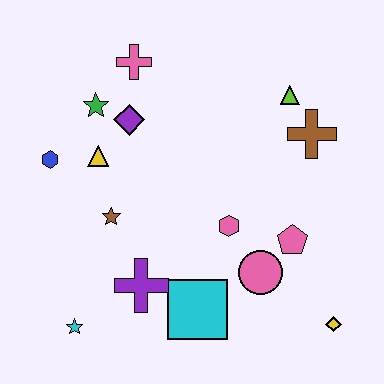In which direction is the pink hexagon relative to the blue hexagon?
The pink hexagon is to the right of the blue hexagon.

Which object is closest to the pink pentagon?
The pink circle is closest to the pink pentagon.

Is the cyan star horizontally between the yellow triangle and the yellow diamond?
No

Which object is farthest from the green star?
The yellow diamond is farthest from the green star.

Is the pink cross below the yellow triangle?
No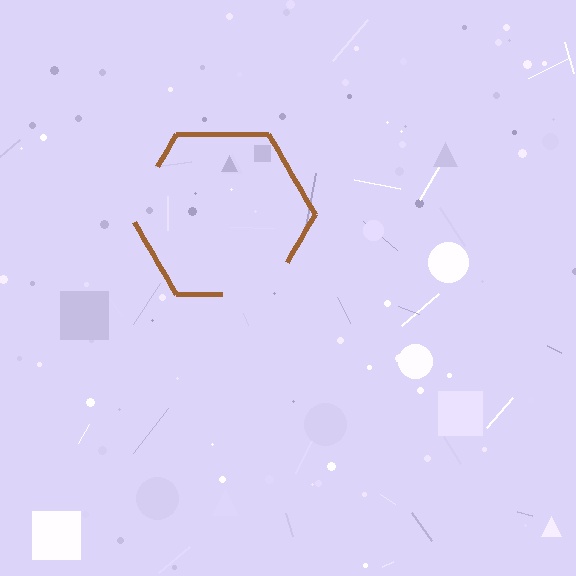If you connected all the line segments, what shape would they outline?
They would outline a hexagon.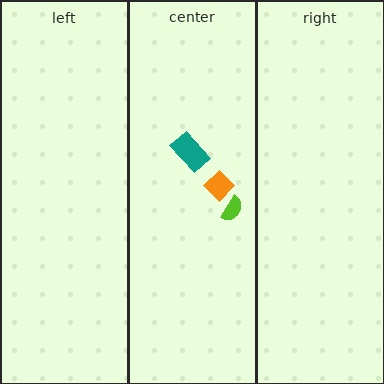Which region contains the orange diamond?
The center region.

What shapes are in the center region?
The lime semicircle, the teal rectangle, the orange diamond.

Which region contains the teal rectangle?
The center region.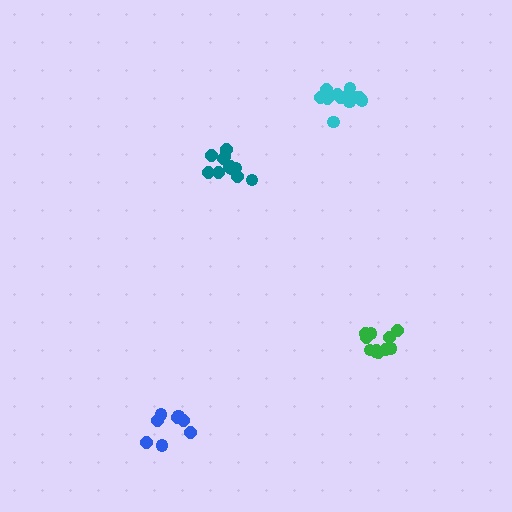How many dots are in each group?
Group 1: 12 dots, Group 2: 8 dots, Group 3: 12 dots, Group 4: 11 dots (43 total).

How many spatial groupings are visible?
There are 4 spatial groupings.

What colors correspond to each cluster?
The clusters are colored: teal, blue, cyan, green.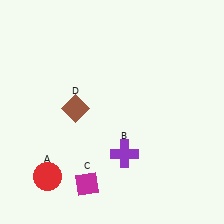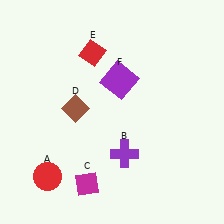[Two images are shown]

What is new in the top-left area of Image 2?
A red diamond (E) was added in the top-left area of Image 2.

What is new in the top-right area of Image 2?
A purple square (F) was added in the top-right area of Image 2.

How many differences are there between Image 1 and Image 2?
There are 2 differences between the two images.